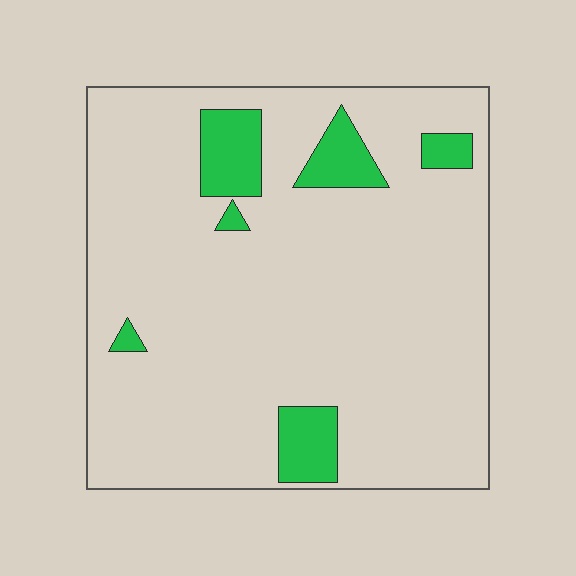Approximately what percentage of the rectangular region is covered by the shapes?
Approximately 10%.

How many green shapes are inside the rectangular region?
6.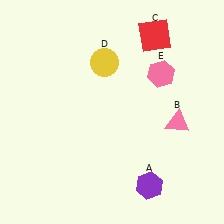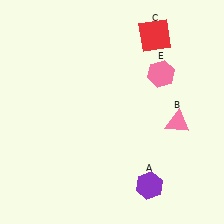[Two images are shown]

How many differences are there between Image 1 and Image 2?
There is 1 difference between the two images.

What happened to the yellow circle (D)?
The yellow circle (D) was removed in Image 2. It was in the top-left area of Image 1.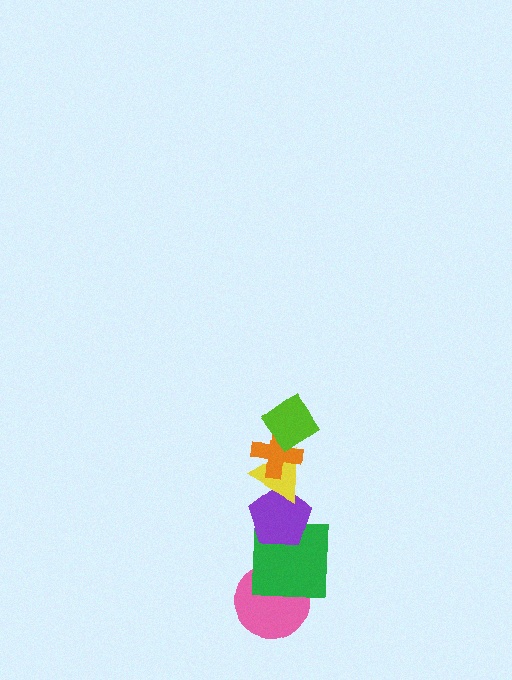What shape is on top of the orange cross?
The lime diamond is on top of the orange cross.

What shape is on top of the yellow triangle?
The orange cross is on top of the yellow triangle.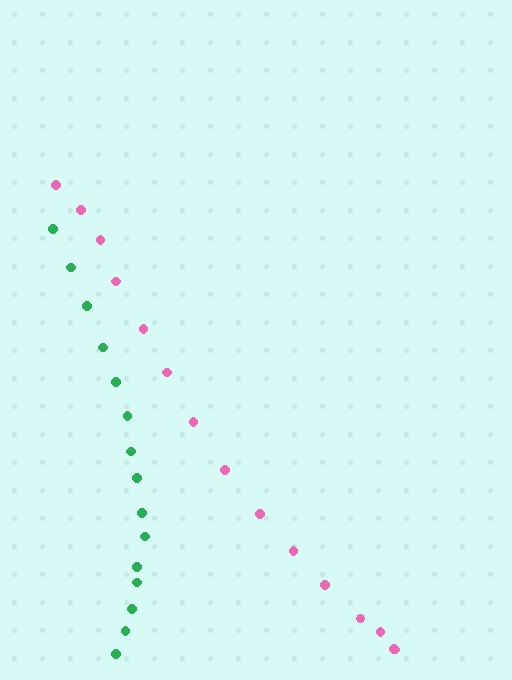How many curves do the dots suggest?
There are 2 distinct paths.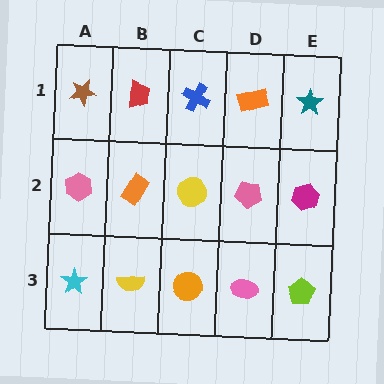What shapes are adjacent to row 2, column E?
A teal star (row 1, column E), a lime pentagon (row 3, column E), a pink pentagon (row 2, column D).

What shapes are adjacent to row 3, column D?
A pink pentagon (row 2, column D), an orange circle (row 3, column C), a lime pentagon (row 3, column E).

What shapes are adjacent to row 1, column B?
An orange rectangle (row 2, column B), a brown star (row 1, column A), a blue cross (row 1, column C).